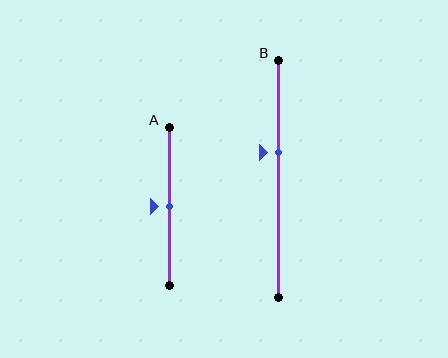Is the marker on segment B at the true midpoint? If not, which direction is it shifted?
No, the marker on segment B is shifted upward by about 11% of the segment length.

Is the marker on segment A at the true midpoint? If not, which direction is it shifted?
Yes, the marker on segment A is at the true midpoint.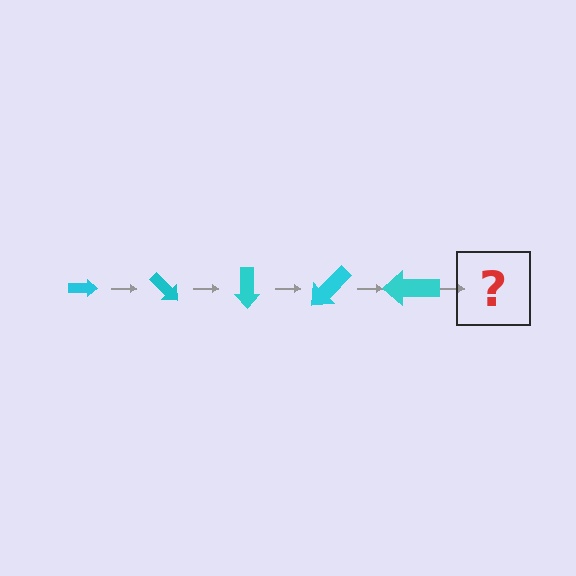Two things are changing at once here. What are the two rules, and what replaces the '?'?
The two rules are that the arrow grows larger each step and it rotates 45 degrees each step. The '?' should be an arrow, larger than the previous one and rotated 225 degrees from the start.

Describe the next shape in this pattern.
It should be an arrow, larger than the previous one and rotated 225 degrees from the start.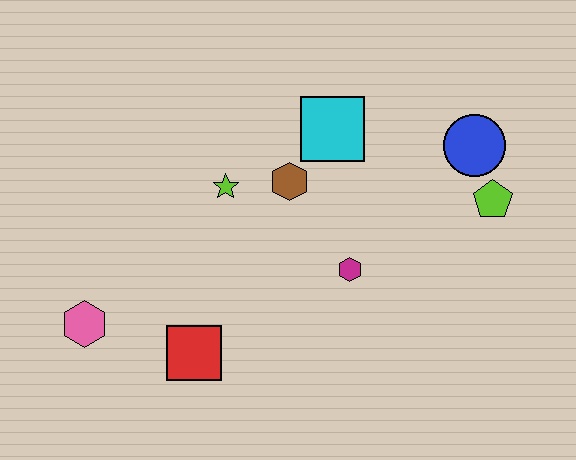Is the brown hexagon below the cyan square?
Yes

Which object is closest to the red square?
The pink hexagon is closest to the red square.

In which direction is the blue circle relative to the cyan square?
The blue circle is to the right of the cyan square.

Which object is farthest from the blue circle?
The pink hexagon is farthest from the blue circle.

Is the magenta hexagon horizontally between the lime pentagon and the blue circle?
No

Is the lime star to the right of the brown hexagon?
No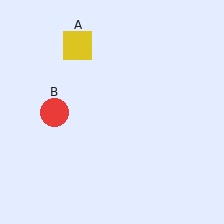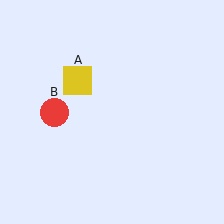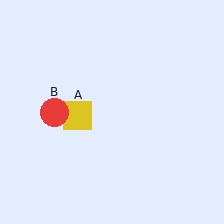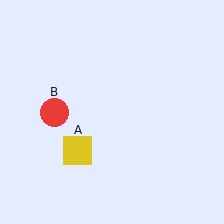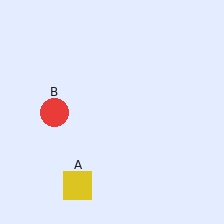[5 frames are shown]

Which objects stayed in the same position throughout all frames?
Red circle (object B) remained stationary.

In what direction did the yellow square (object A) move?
The yellow square (object A) moved down.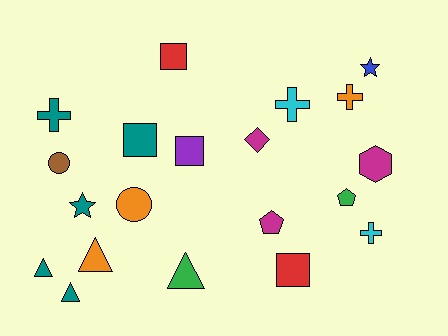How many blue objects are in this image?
There is 1 blue object.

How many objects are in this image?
There are 20 objects.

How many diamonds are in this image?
There is 1 diamond.